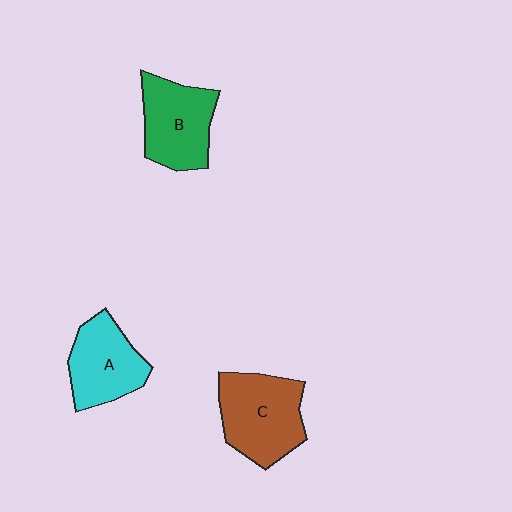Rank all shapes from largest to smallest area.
From largest to smallest: C (brown), B (green), A (cyan).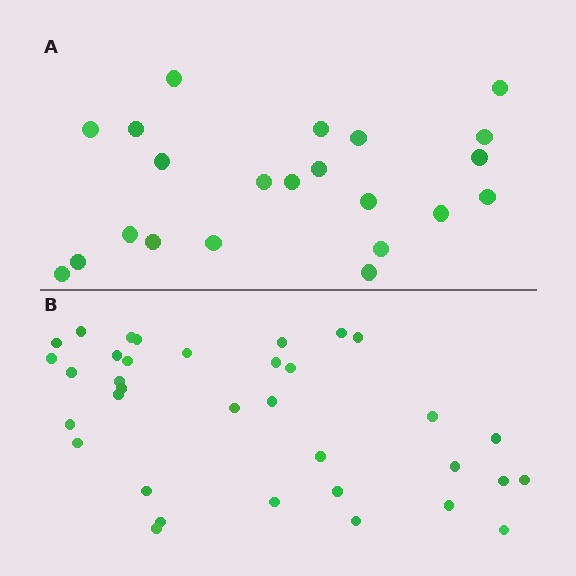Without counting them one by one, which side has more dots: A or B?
Region B (the bottom region) has more dots.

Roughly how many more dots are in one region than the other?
Region B has approximately 15 more dots than region A.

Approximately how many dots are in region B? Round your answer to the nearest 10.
About 40 dots. (The exact count is 35, which rounds to 40.)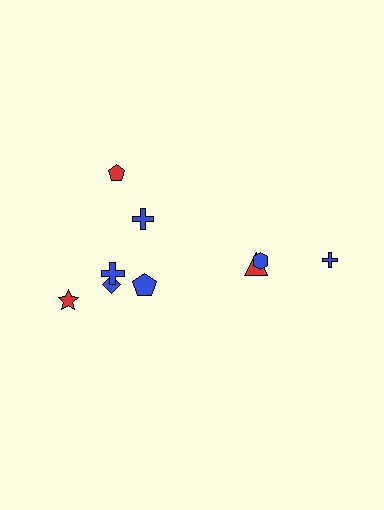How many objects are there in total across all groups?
There are 9 objects.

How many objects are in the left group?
There are 6 objects.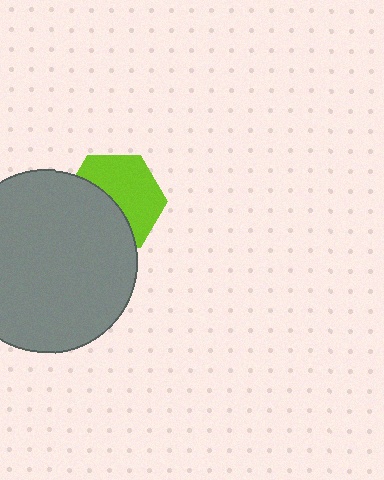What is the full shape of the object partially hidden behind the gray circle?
The partially hidden object is a lime hexagon.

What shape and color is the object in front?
The object in front is a gray circle.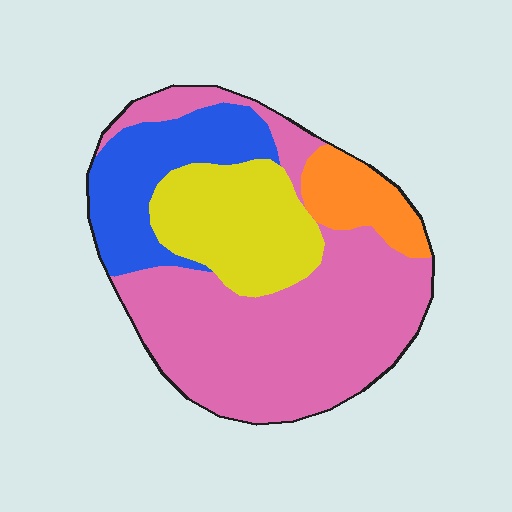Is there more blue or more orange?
Blue.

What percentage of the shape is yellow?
Yellow takes up about one fifth (1/5) of the shape.